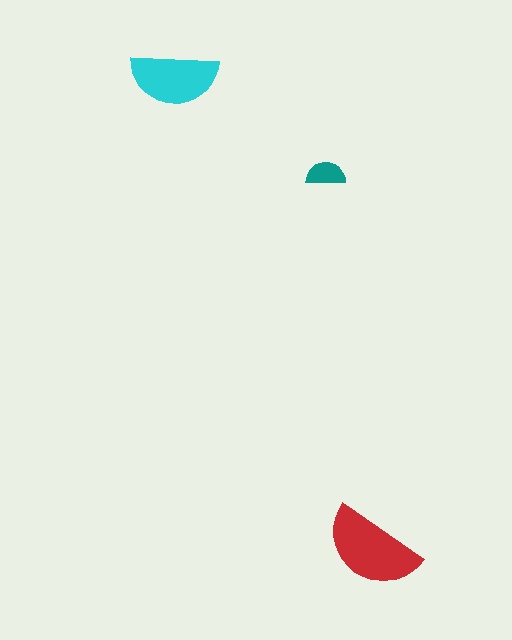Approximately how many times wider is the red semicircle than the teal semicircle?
About 2.5 times wider.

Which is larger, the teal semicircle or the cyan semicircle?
The cyan one.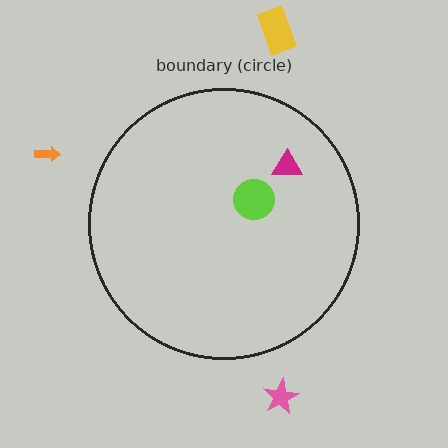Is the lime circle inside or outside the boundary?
Inside.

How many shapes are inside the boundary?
2 inside, 3 outside.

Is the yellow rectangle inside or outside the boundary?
Outside.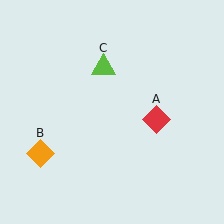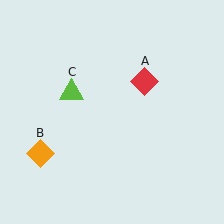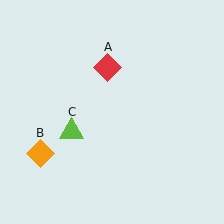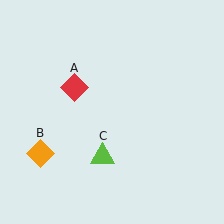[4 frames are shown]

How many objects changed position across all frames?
2 objects changed position: red diamond (object A), lime triangle (object C).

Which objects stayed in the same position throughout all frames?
Orange diamond (object B) remained stationary.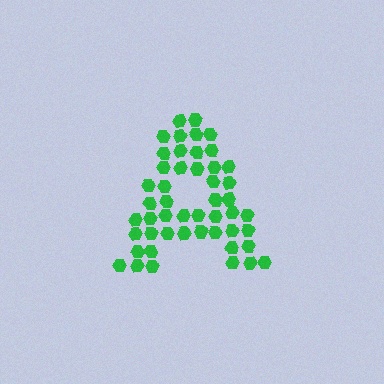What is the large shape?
The large shape is the letter A.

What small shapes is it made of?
It is made of small hexagons.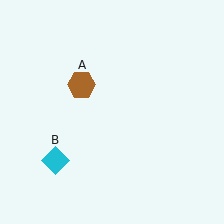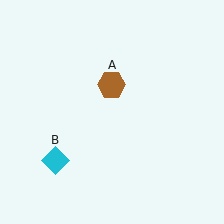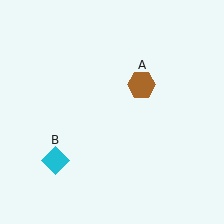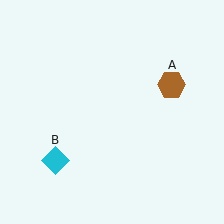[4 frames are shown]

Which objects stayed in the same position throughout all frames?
Cyan diamond (object B) remained stationary.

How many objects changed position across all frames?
1 object changed position: brown hexagon (object A).